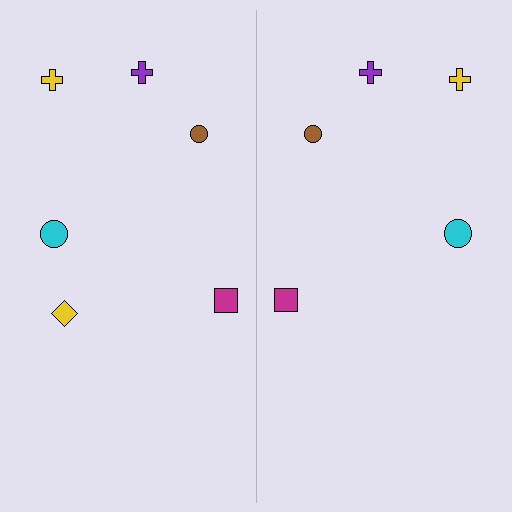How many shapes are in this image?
There are 11 shapes in this image.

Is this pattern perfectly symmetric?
No, the pattern is not perfectly symmetric. A yellow diamond is missing from the right side.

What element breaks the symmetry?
A yellow diamond is missing from the right side.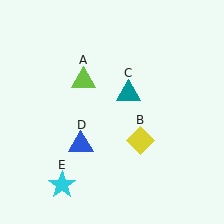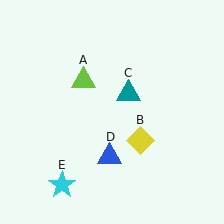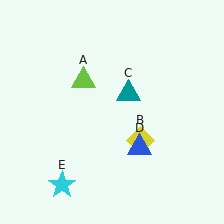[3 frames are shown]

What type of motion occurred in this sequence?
The blue triangle (object D) rotated counterclockwise around the center of the scene.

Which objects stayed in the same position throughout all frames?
Lime triangle (object A) and yellow diamond (object B) and teal triangle (object C) and cyan star (object E) remained stationary.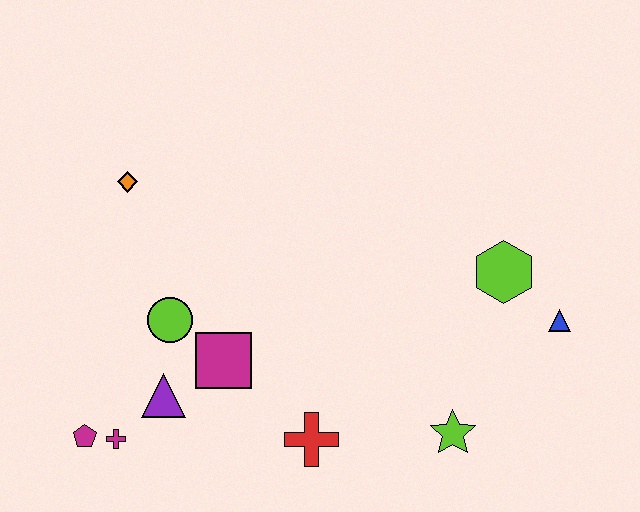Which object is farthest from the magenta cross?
The blue triangle is farthest from the magenta cross.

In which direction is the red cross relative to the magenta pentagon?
The red cross is to the right of the magenta pentagon.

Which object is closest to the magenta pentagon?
The magenta cross is closest to the magenta pentagon.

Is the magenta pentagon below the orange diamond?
Yes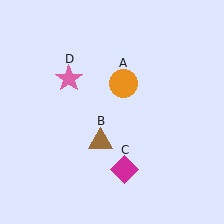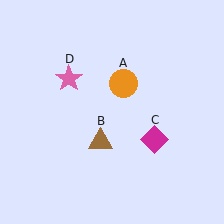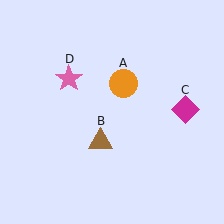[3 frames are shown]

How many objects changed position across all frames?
1 object changed position: magenta diamond (object C).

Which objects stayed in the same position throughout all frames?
Orange circle (object A) and brown triangle (object B) and pink star (object D) remained stationary.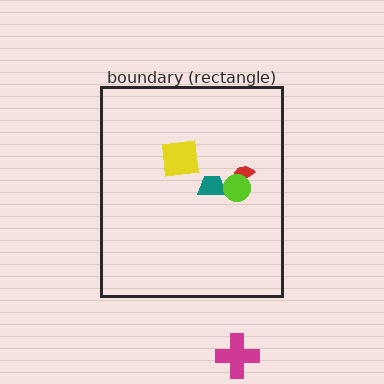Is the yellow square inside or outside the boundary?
Inside.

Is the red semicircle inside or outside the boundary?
Inside.